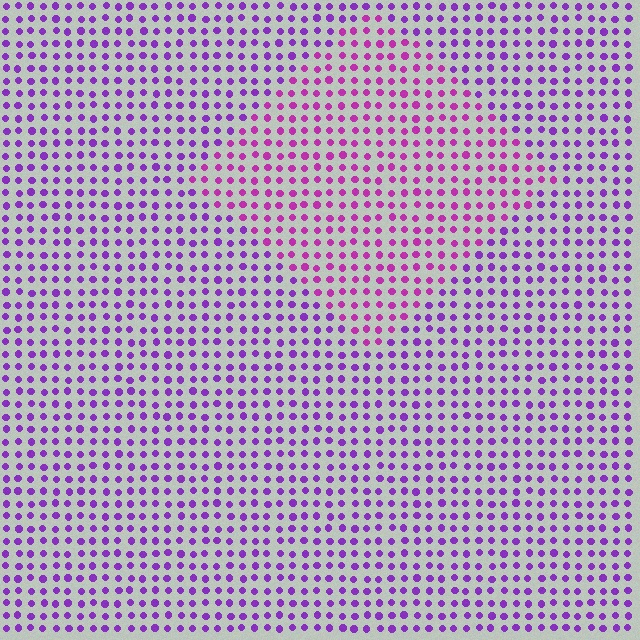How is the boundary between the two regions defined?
The boundary is defined purely by a slight shift in hue (about 30 degrees). Spacing, size, and orientation are identical on both sides.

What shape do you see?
I see a diamond.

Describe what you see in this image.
The image is filled with small purple elements in a uniform arrangement. A diamond-shaped region is visible where the elements are tinted to a slightly different hue, forming a subtle color boundary.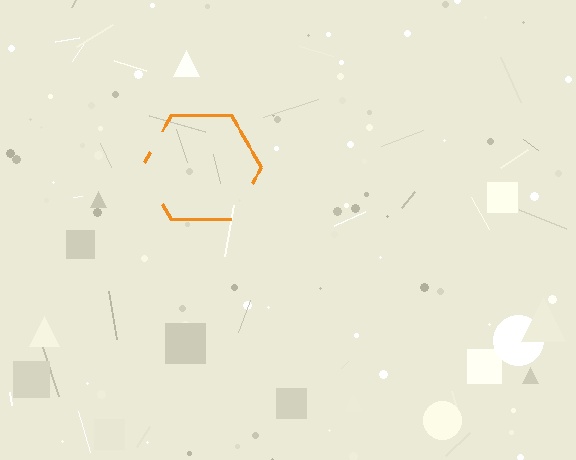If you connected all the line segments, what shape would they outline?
They would outline a hexagon.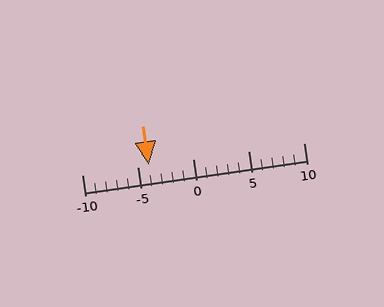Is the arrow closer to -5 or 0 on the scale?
The arrow is closer to -5.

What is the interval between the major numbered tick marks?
The major tick marks are spaced 5 units apart.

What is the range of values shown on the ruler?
The ruler shows values from -10 to 10.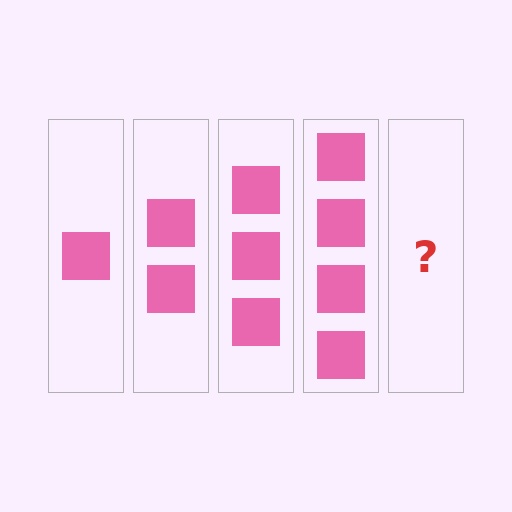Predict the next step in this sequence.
The next step is 5 squares.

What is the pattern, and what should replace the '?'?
The pattern is that each step adds one more square. The '?' should be 5 squares.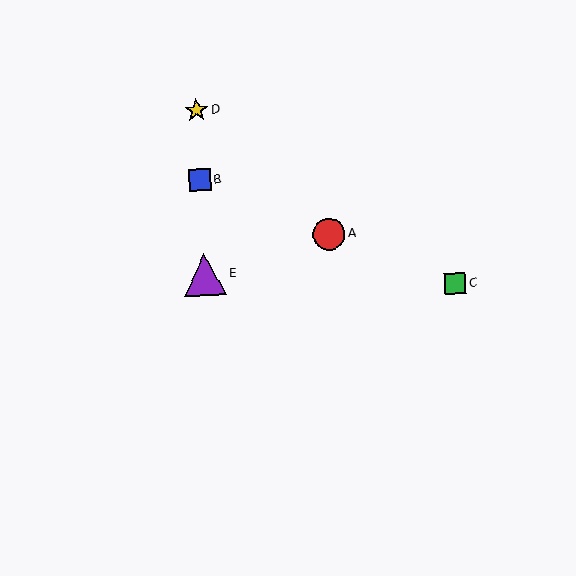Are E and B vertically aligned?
Yes, both are at x≈205.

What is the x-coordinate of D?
Object D is at x≈197.